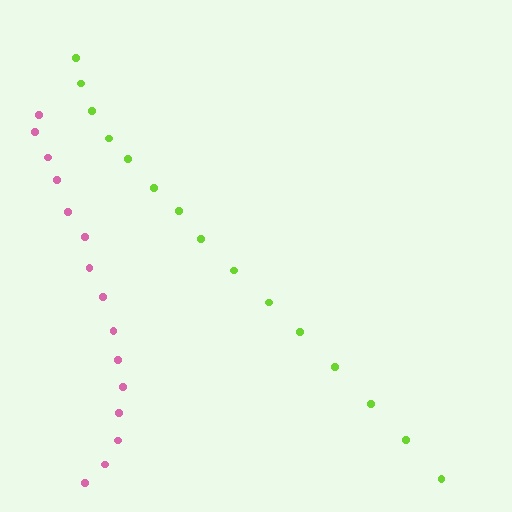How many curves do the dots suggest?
There are 2 distinct paths.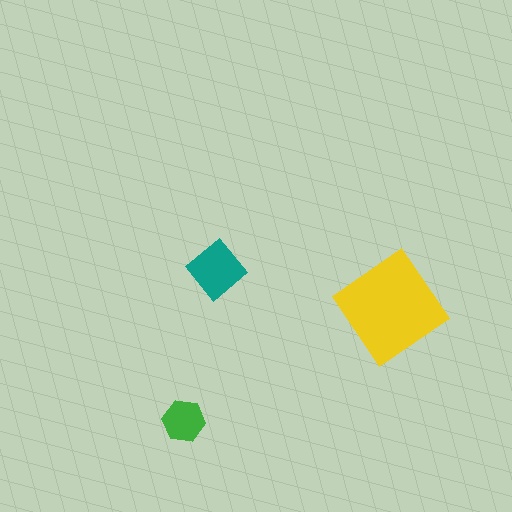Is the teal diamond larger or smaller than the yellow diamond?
Smaller.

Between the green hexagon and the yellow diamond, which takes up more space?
The yellow diamond.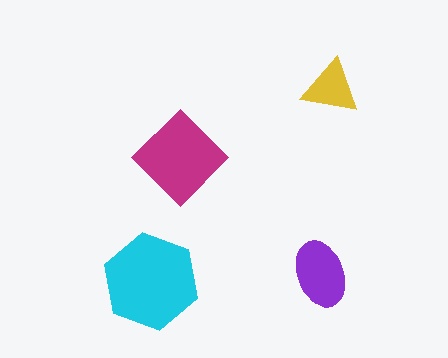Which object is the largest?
The cyan hexagon.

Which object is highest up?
The yellow triangle is topmost.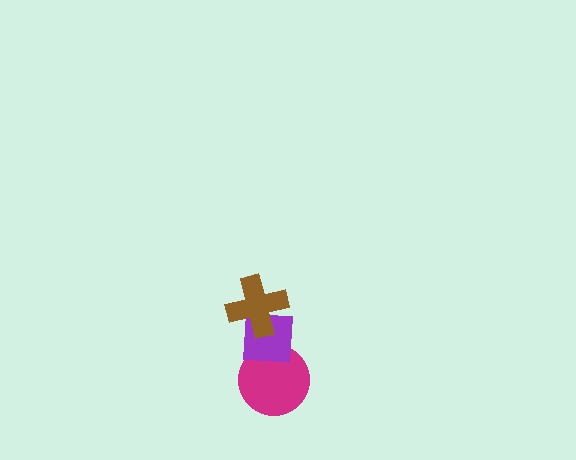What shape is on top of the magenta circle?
The purple square is on top of the magenta circle.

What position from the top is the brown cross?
The brown cross is 1st from the top.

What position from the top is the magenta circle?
The magenta circle is 3rd from the top.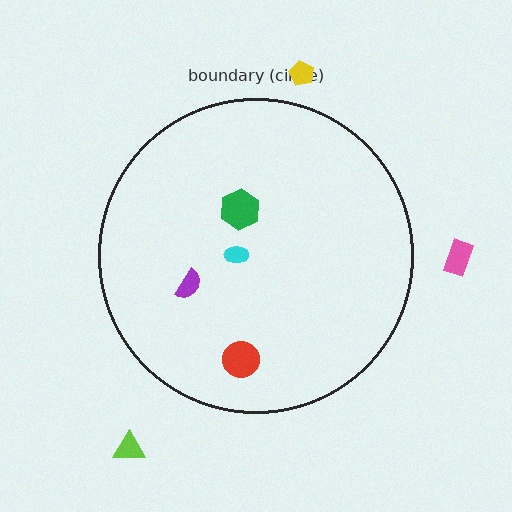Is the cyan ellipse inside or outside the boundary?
Inside.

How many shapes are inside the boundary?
4 inside, 3 outside.